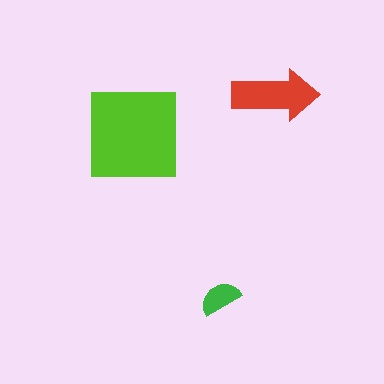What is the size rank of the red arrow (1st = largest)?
2nd.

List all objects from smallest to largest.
The green semicircle, the red arrow, the lime square.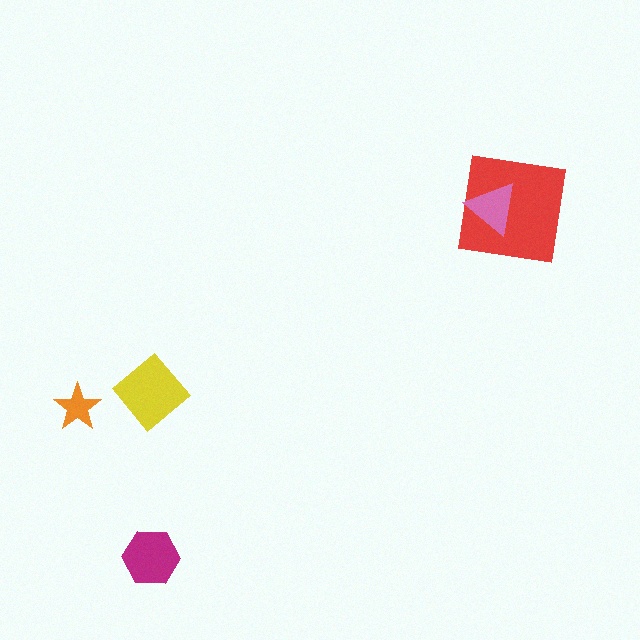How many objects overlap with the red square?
1 object overlaps with the red square.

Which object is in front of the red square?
The pink triangle is in front of the red square.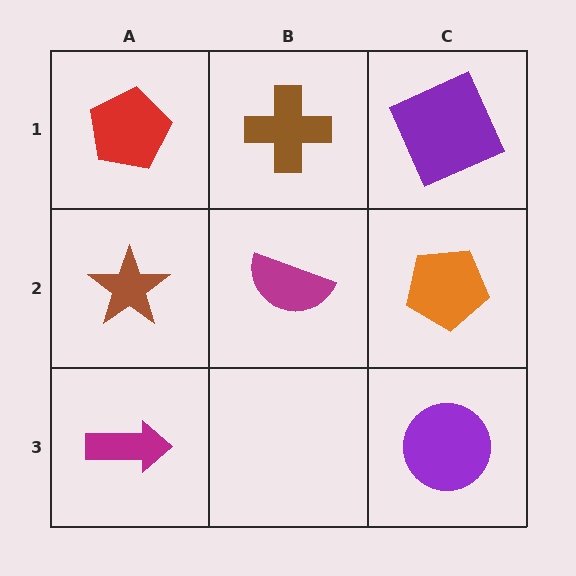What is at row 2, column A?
A brown star.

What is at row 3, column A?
A magenta arrow.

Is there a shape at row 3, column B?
No, that cell is empty.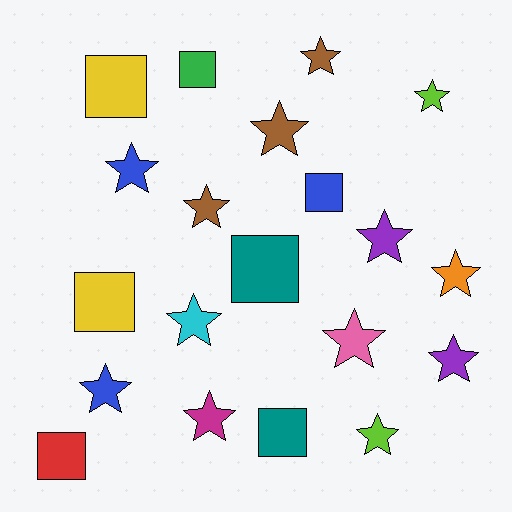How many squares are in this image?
There are 7 squares.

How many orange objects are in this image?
There is 1 orange object.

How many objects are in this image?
There are 20 objects.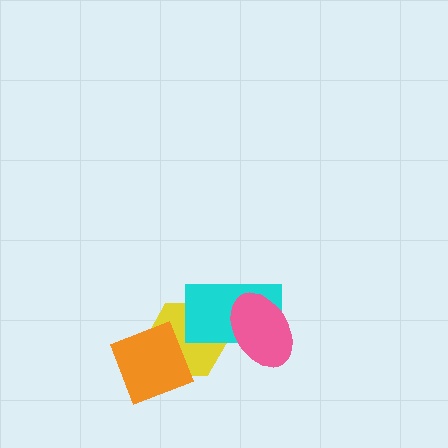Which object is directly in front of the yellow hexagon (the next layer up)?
The cyan rectangle is directly in front of the yellow hexagon.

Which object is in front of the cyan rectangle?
The pink ellipse is in front of the cyan rectangle.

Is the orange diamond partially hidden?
No, no other shape covers it.